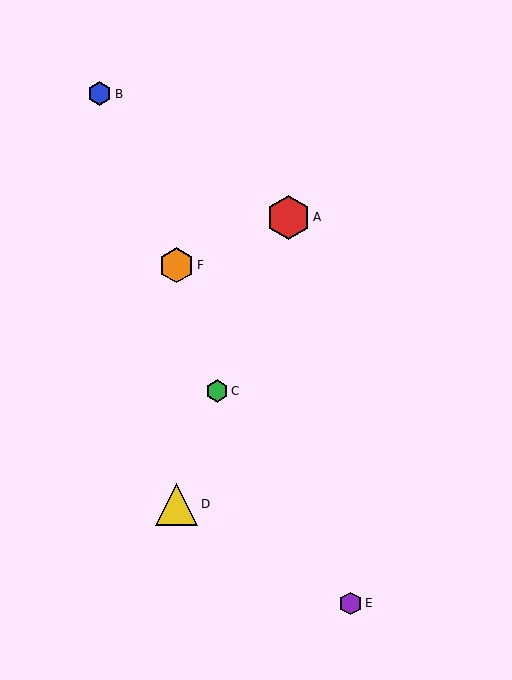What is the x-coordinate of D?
Object D is at x≈177.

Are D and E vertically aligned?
No, D is at x≈177 and E is at x≈350.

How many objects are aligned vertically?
2 objects (D, F) are aligned vertically.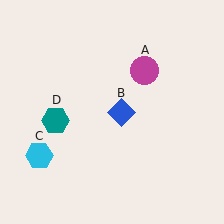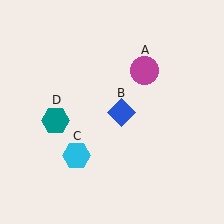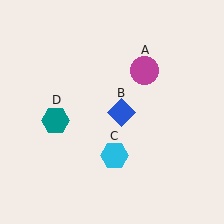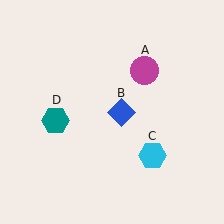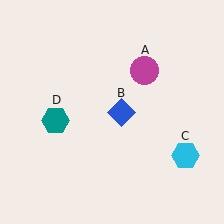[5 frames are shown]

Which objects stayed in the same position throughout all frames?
Magenta circle (object A) and blue diamond (object B) and teal hexagon (object D) remained stationary.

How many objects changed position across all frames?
1 object changed position: cyan hexagon (object C).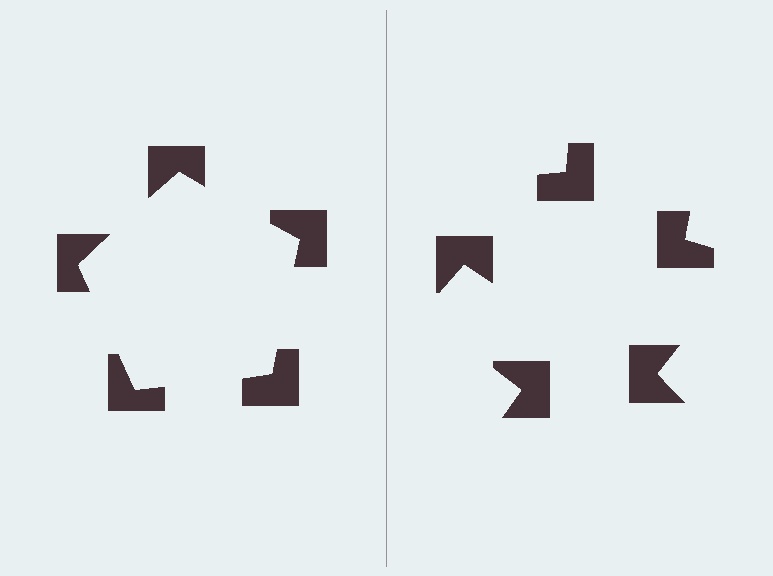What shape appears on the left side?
An illusory pentagon.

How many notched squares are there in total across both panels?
10 — 5 on each side.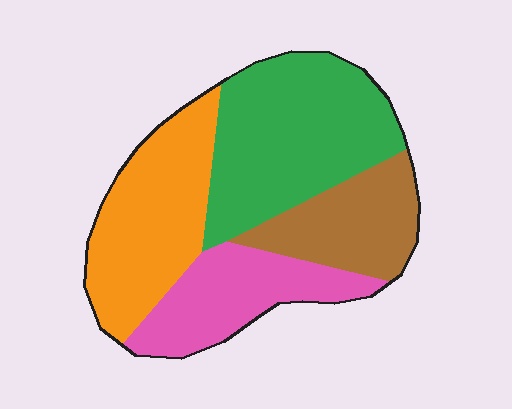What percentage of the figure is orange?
Orange takes up between a sixth and a third of the figure.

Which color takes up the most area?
Green, at roughly 35%.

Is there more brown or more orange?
Orange.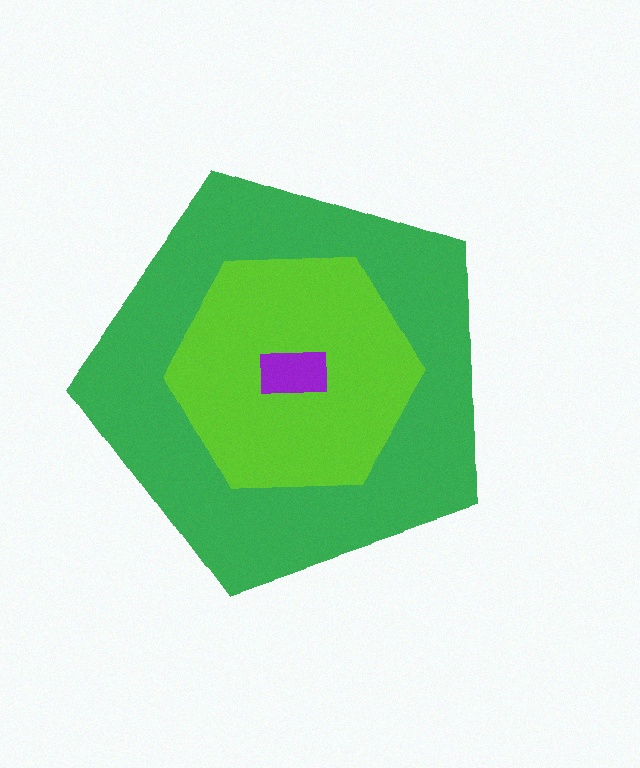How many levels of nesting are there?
3.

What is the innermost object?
The purple rectangle.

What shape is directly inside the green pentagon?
The lime hexagon.